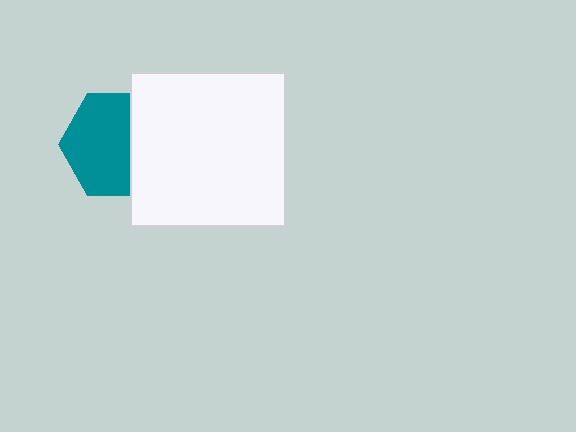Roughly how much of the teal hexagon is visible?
About half of it is visible (roughly 64%).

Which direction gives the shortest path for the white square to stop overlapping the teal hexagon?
Moving right gives the shortest separation.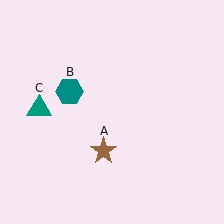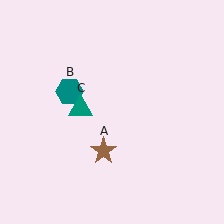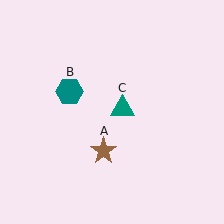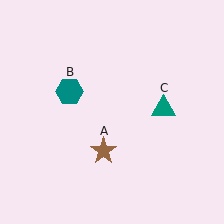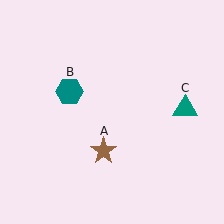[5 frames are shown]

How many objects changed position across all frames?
1 object changed position: teal triangle (object C).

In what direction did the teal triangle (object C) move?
The teal triangle (object C) moved right.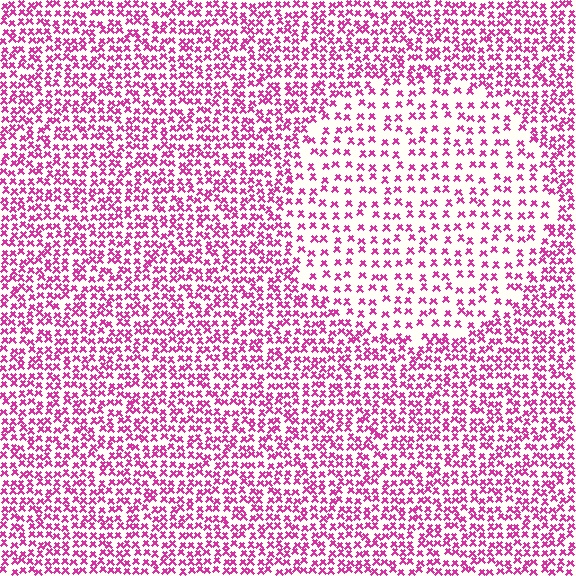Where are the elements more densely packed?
The elements are more densely packed outside the circle boundary.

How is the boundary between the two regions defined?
The boundary is defined by a change in element density (approximately 1.9x ratio). All elements are the same color, size, and shape.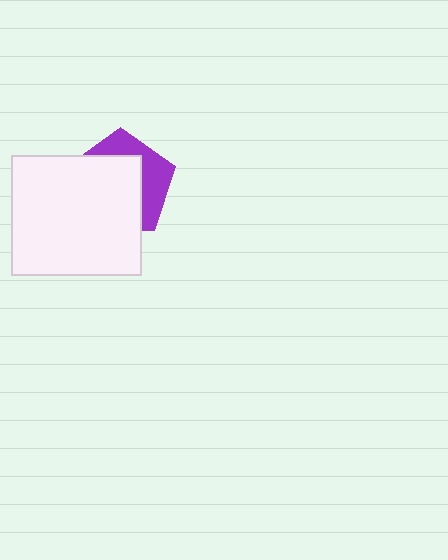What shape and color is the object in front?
The object in front is a white rectangle.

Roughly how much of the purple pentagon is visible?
A small part of it is visible (roughly 37%).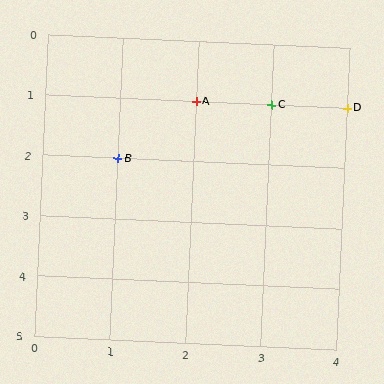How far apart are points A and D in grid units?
Points A and D are 2 columns apart.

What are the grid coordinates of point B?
Point B is at grid coordinates (1, 2).